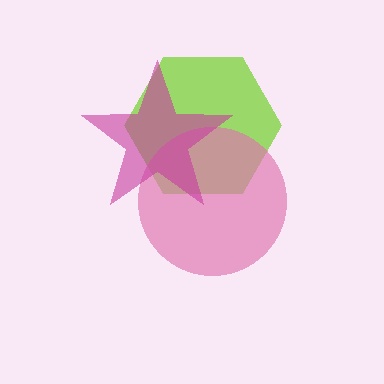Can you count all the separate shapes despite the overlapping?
Yes, there are 3 separate shapes.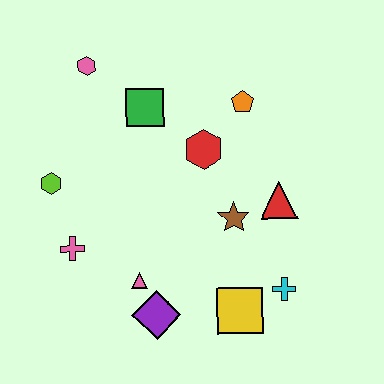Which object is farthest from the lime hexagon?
The cyan cross is farthest from the lime hexagon.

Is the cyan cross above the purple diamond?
Yes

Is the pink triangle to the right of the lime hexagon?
Yes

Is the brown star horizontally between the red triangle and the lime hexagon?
Yes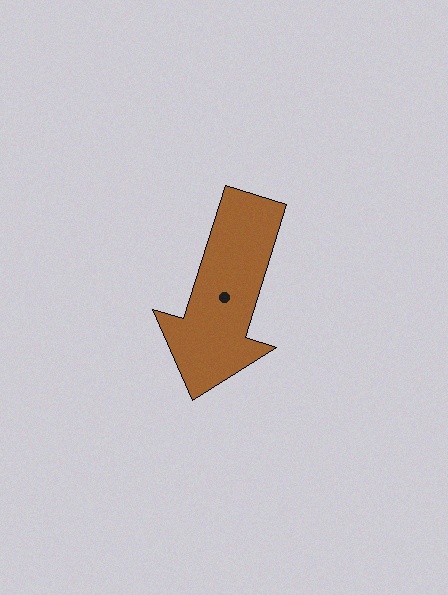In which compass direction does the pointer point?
South.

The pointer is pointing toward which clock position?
Roughly 7 o'clock.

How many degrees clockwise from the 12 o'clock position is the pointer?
Approximately 197 degrees.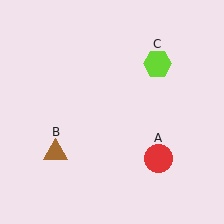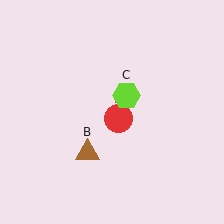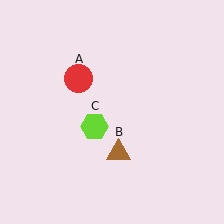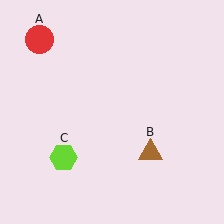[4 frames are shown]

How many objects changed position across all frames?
3 objects changed position: red circle (object A), brown triangle (object B), lime hexagon (object C).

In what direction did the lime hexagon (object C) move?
The lime hexagon (object C) moved down and to the left.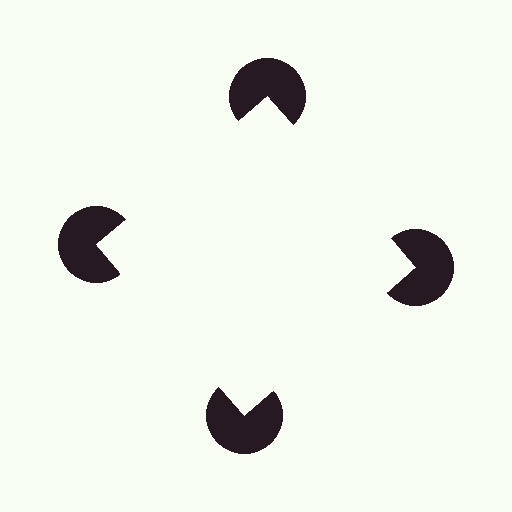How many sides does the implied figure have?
4 sides.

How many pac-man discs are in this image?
There are 4 — one at each vertex of the illusory square.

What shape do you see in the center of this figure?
An illusory square — its edges are inferred from the aligned wedge cuts in the pac-man discs, not physically drawn.